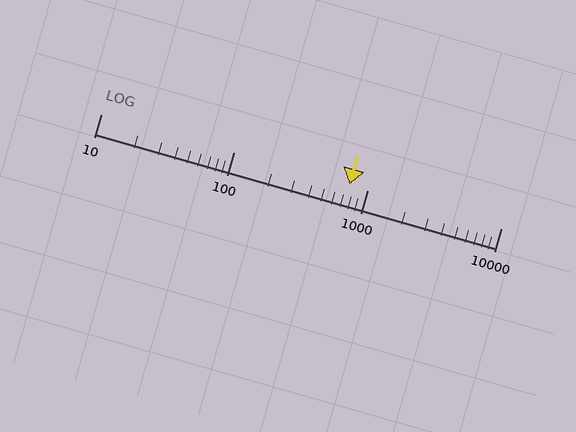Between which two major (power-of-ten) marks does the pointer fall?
The pointer is between 100 and 1000.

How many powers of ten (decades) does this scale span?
The scale spans 3 decades, from 10 to 10000.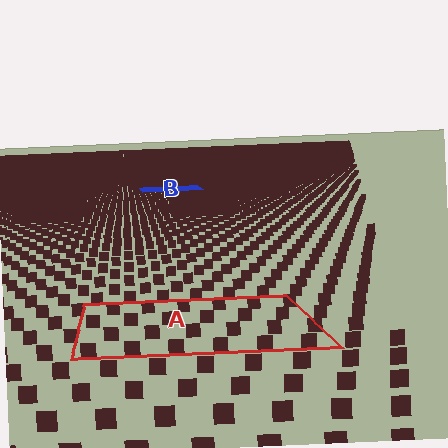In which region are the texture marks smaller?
The texture marks are smaller in region B, because it is farther away.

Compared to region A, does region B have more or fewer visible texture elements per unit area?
Region B has more texture elements per unit area — they are packed more densely because it is farther away.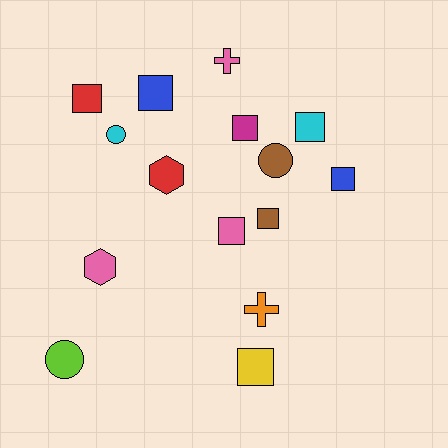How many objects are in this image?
There are 15 objects.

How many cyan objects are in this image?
There are 2 cyan objects.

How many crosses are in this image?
There are 2 crosses.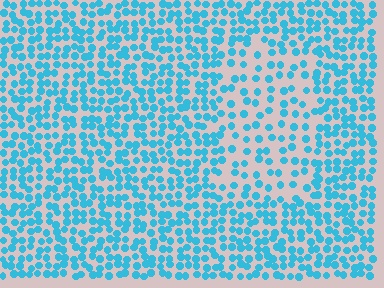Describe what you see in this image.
The image contains small cyan elements arranged at two different densities. A rectangle-shaped region is visible where the elements are less densely packed than the surrounding area.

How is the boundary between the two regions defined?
The boundary is defined by a change in element density (approximately 1.9x ratio). All elements are the same color, size, and shape.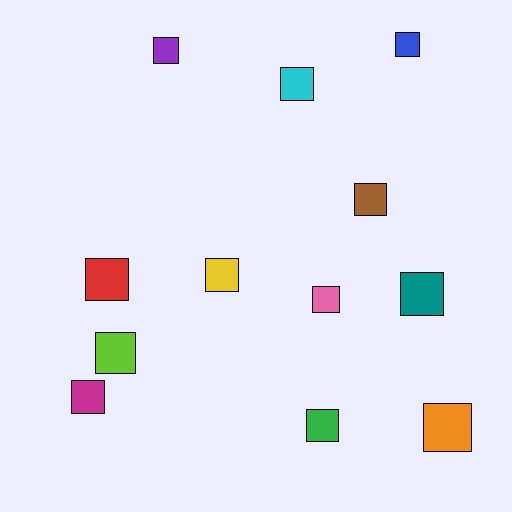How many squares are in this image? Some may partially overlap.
There are 12 squares.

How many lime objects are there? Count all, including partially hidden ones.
There is 1 lime object.